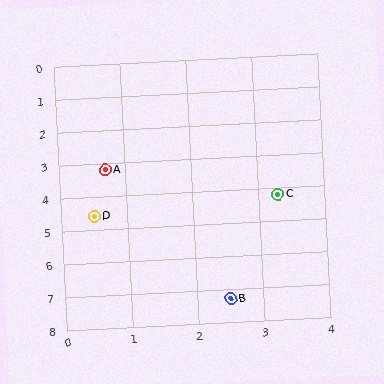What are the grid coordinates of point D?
Point D is at approximately (0.5, 4.6).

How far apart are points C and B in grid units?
Points C and B are about 3.2 grid units apart.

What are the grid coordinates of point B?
Point B is at approximately (2.5, 7.3).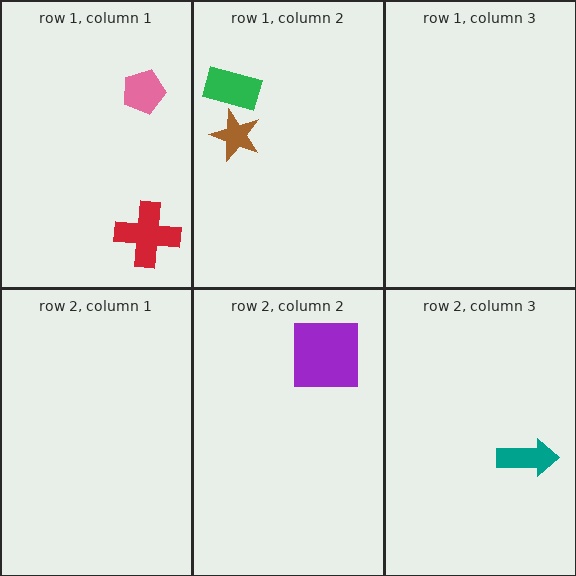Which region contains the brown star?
The row 1, column 2 region.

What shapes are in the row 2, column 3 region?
The teal arrow.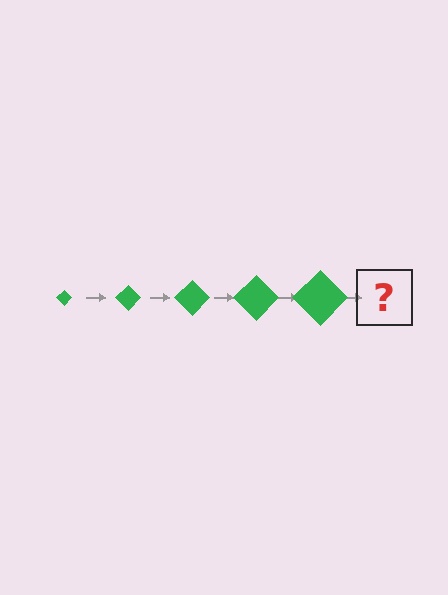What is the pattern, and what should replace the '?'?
The pattern is that the diamond gets progressively larger each step. The '?' should be a green diamond, larger than the previous one.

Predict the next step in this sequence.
The next step is a green diamond, larger than the previous one.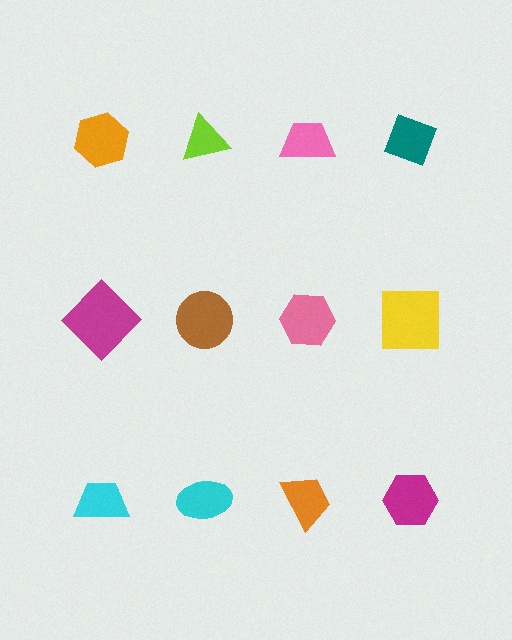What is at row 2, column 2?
A brown circle.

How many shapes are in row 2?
4 shapes.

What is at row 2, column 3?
A pink hexagon.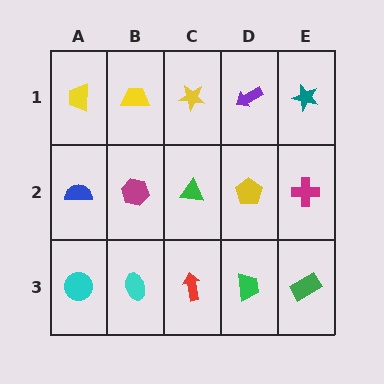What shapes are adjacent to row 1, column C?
A green triangle (row 2, column C), a yellow trapezoid (row 1, column B), a purple arrow (row 1, column D).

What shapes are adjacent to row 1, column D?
A yellow pentagon (row 2, column D), a yellow star (row 1, column C), a teal star (row 1, column E).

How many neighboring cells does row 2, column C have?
4.